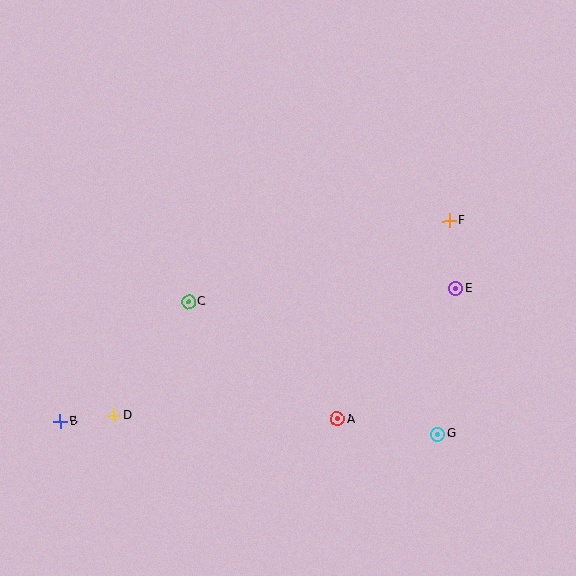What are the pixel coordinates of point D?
Point D is at (114, 416).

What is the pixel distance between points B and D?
The distance between B and D is 54 pixels.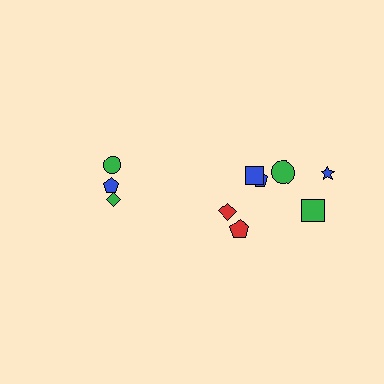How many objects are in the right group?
There are 7 objects.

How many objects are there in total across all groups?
There are 10 objects.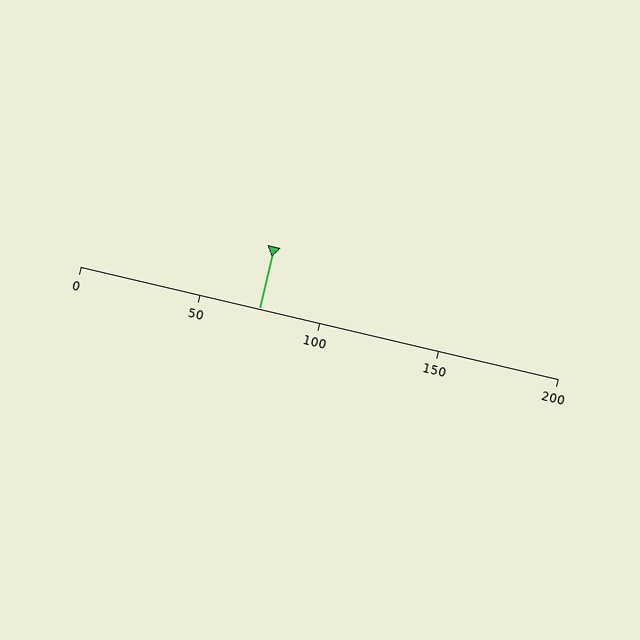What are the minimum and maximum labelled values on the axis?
The axis runs from 0 to 200.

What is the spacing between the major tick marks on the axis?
The major ticks are spaced 50 apart.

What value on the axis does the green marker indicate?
The marker indicates approximately 75.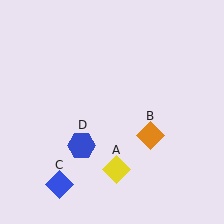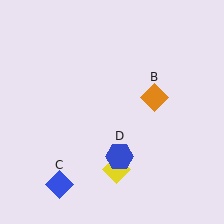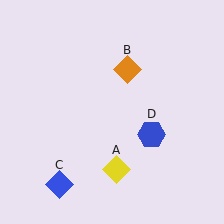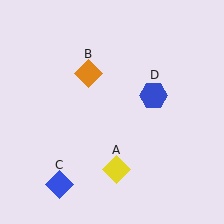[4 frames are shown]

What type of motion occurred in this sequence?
The orange diamond (object B), blue hexagon (object D) rotated counterclockwise around the center of the scene.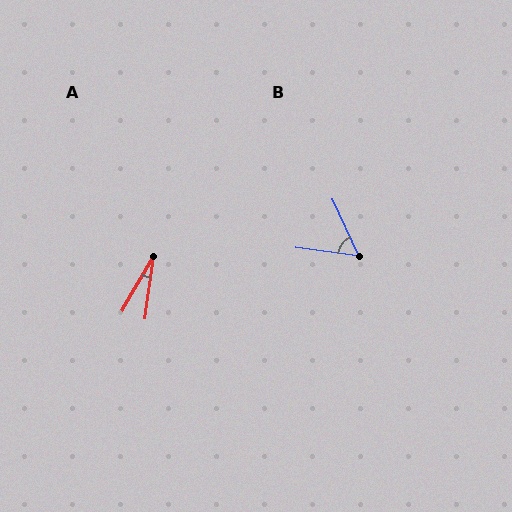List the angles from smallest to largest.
A (22°), B (58°).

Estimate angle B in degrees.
Approximately 58 degrees.